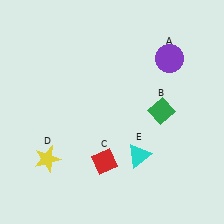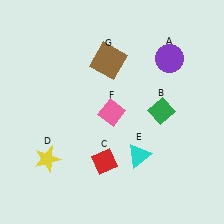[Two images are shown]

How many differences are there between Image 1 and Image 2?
There are 2 differences between the two images.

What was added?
A pink diamond (F), a brown square (G) were added in Image 2.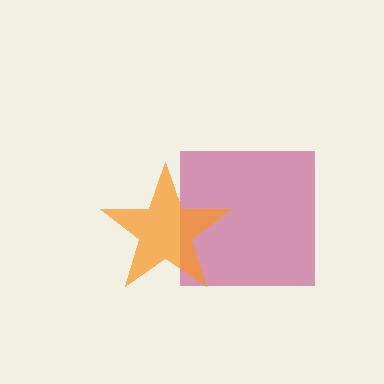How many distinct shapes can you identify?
There are 2 distinct shapes: a magenta square, an orange star.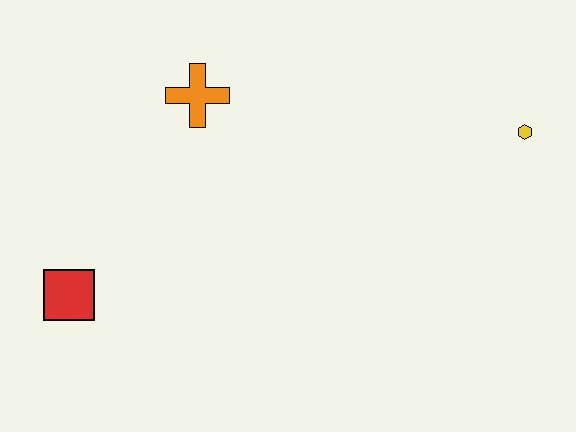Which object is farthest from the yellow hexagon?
The red square is farthest from the yellow hexagon.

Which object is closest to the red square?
The orange cross is closest to the red square.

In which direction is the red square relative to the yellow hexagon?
The red square is to the left of the yellow hexagon.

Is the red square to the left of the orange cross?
Yes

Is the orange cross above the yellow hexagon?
Yes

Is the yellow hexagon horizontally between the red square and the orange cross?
No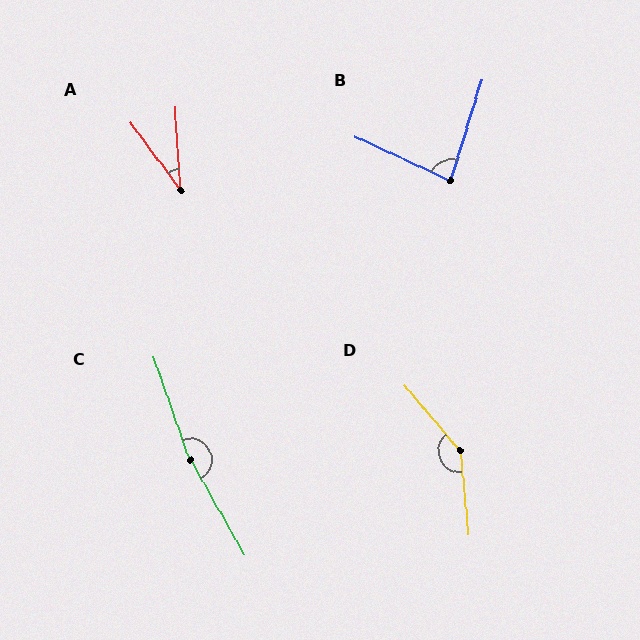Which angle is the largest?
C, at approximately 170 degrees.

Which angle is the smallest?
A, at approximately 34 degrees.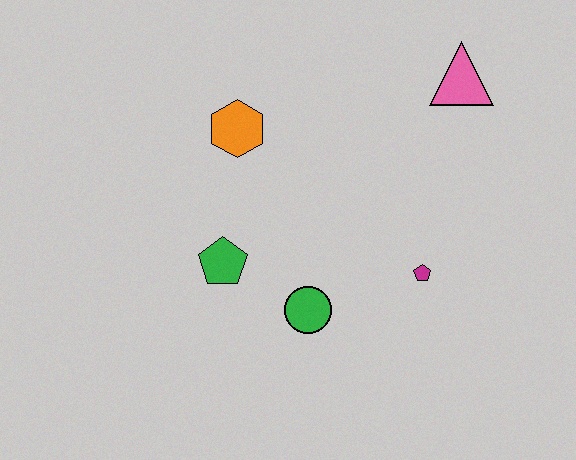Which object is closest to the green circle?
The green pentagon is closest to the green circle.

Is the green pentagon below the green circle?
No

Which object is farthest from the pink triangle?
The green pentagon is farthest from the pink triangle.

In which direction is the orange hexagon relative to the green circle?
The orange hexagon is above the green circle.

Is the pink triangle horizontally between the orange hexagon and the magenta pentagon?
No